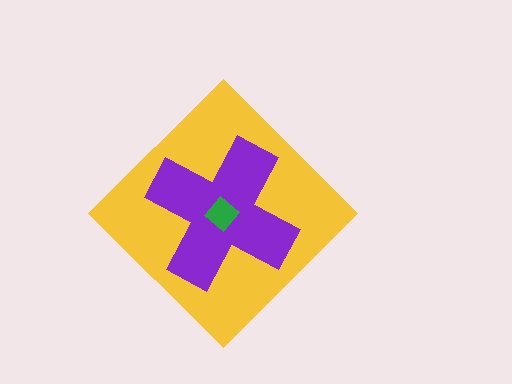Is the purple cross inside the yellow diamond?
Yes.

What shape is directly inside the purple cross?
The green diamond.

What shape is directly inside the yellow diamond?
The purple cross.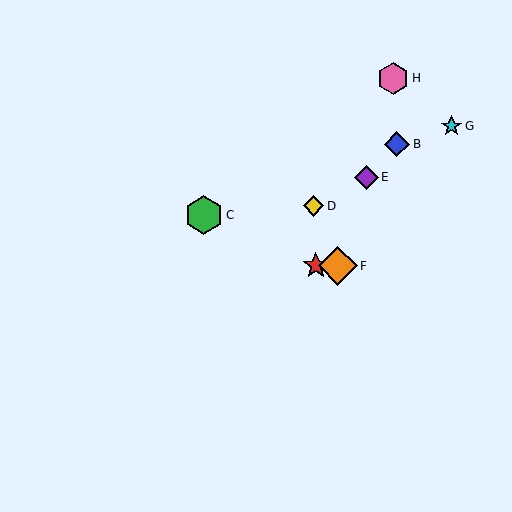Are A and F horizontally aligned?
Yes, both are at y≈266.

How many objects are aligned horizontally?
2 objects (A, F) are aligned horizontally.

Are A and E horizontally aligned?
No, A is at y≈266 and E is at y≈177.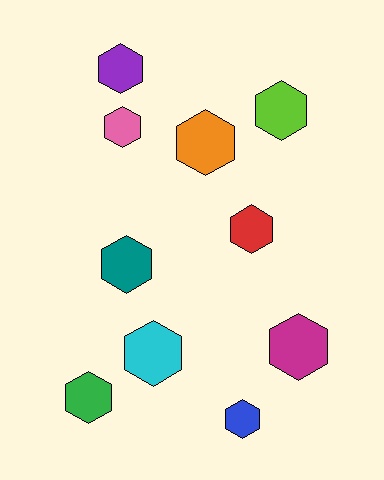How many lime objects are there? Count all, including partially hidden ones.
There is 1 lime object.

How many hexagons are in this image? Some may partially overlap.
There are 10 hexagons.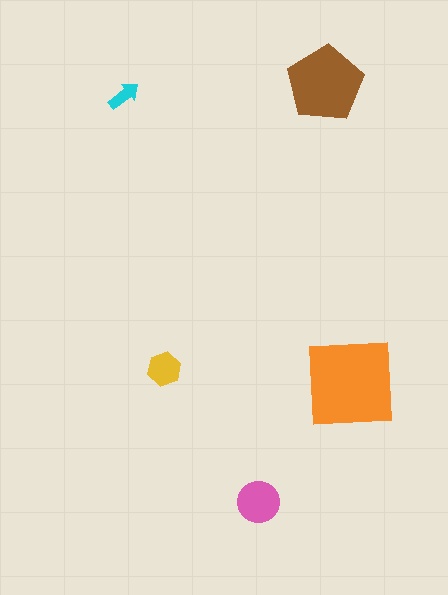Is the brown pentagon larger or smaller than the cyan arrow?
Larger.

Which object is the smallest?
The cyan arrow.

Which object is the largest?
The orange square.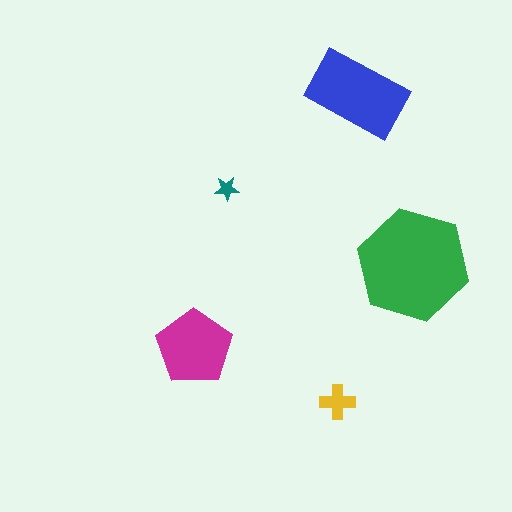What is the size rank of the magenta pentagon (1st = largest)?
3rd.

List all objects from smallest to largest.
The teal star, the yellow cross, the magenta pentagon, the blue rectangle, the green hexagon.